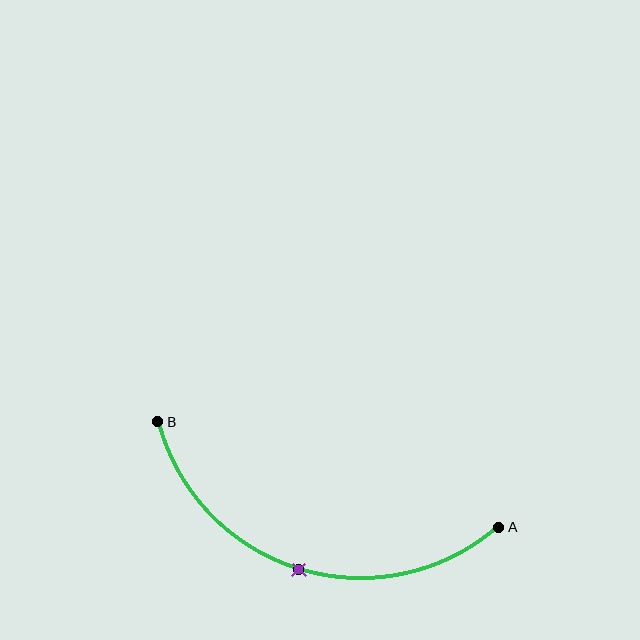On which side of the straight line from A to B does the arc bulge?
The arc bulges below the straight line connecting A and B.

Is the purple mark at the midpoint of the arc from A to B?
Yes. The purple mark lies on the arc at equal arc-length from both A and B — it is the arc midpoint.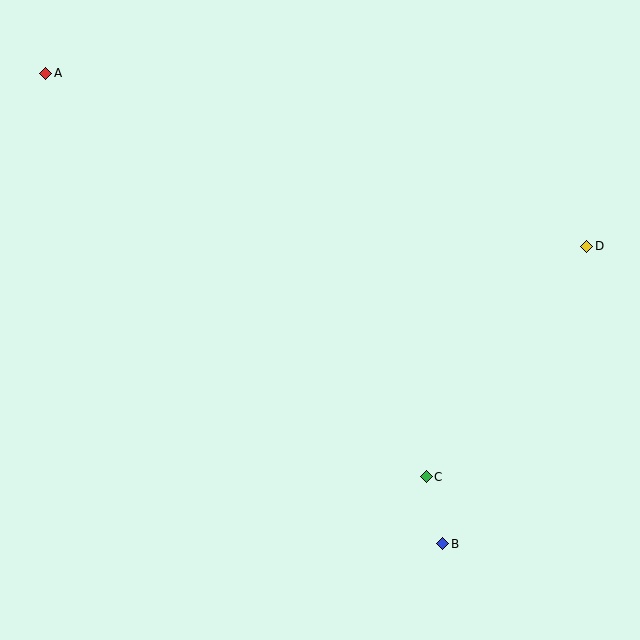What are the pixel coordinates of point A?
Point A is at (46, 73).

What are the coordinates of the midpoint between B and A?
The midpoint between B and A is at (244, 308).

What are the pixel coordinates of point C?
Point C is at (426, 477).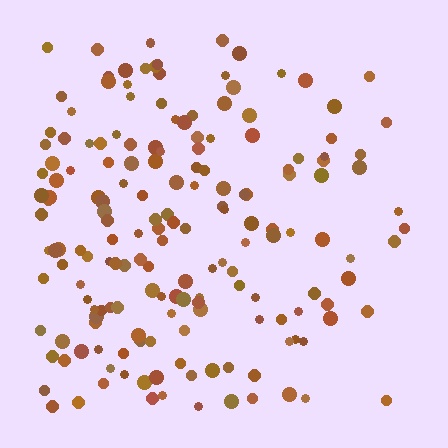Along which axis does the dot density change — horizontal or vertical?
Horizontal.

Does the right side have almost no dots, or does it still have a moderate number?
Still a moderate number, just noticeably fewer than the left.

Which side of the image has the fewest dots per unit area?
The right.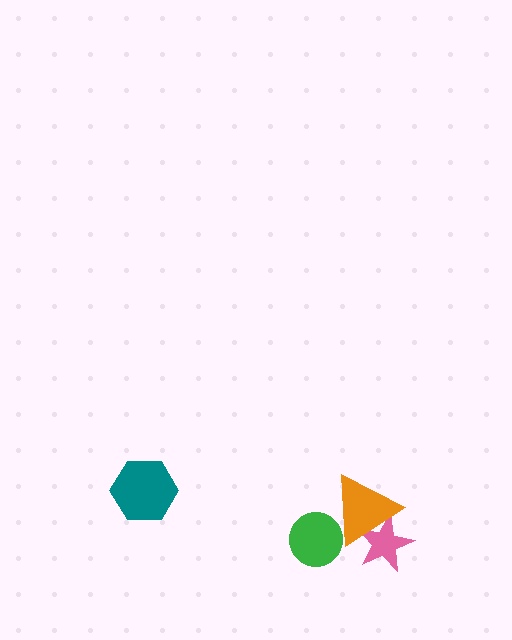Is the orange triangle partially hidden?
No, no other shape covers it.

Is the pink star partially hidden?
Yes, it is partially covered by another shape.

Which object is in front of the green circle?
The orange triangle is in front of the green circle.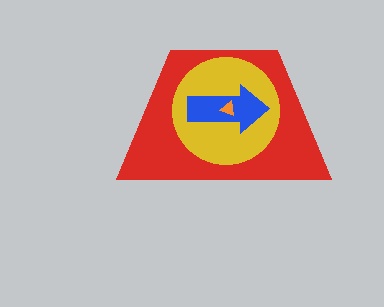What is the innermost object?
The orange triangle.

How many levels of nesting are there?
4.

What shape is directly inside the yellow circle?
The blue arrow.